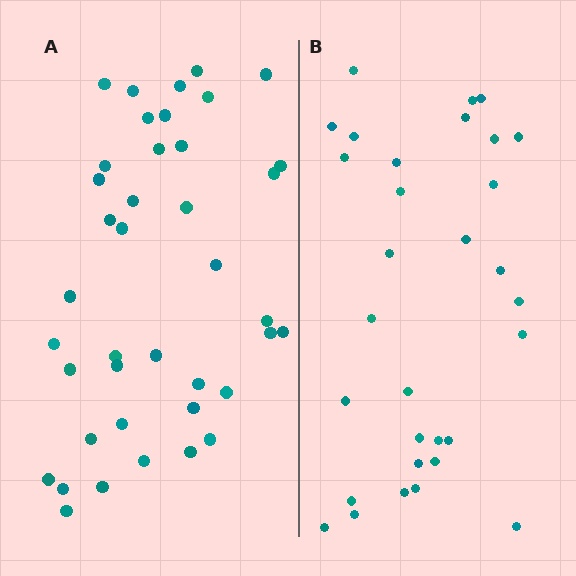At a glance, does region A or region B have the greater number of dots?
Region A (the left region) has more dots.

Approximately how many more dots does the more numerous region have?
Region A has roughly 8 or so more dots than region B.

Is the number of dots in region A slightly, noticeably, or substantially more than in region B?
Region A has noticeably more, but not dramatically so. The ratio is roughly 1.3 to 1.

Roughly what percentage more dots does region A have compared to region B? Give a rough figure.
About 30% more.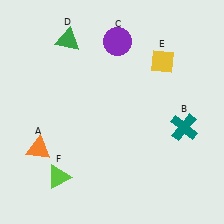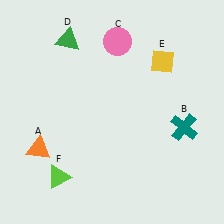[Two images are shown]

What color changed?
The circle (C) changed from purple in Image 1 to pink in Image 2.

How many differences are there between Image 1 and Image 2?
There is 1 difference between the two images.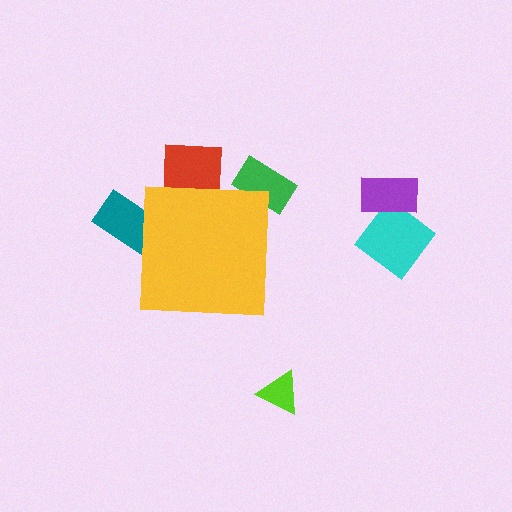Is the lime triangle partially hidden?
No, the lime triangle is fully visible.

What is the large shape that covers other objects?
A yellow square.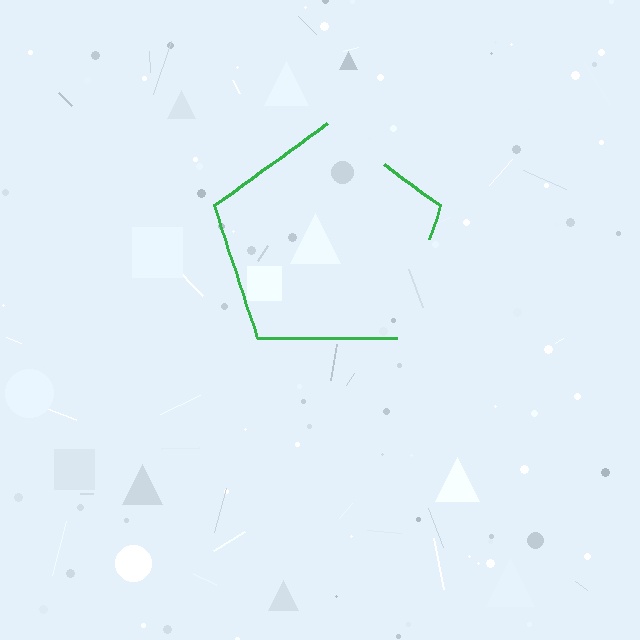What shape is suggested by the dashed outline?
The dashed outline suggests a pentagon.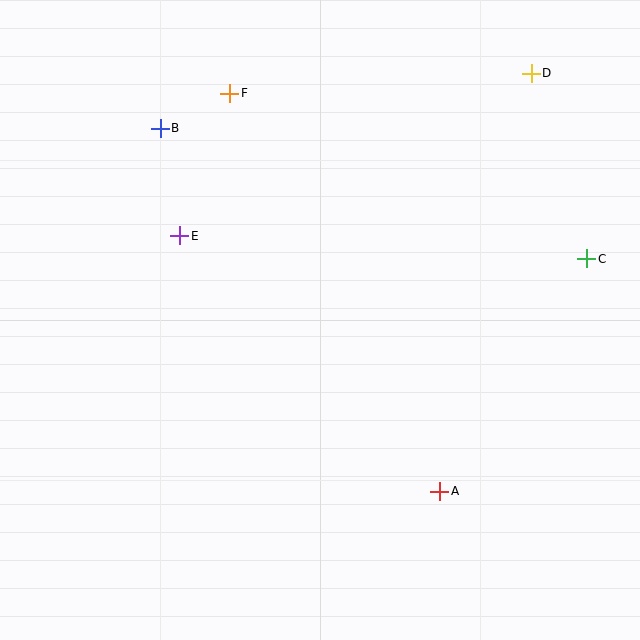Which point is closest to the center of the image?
Point E at (180, 236) is closest to the center.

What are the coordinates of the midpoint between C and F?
The midpoint between C and F is at (408, 176).